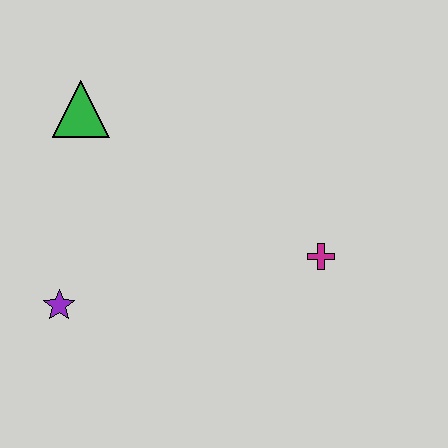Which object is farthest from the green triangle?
The magenta cross is farthest from the green triangle.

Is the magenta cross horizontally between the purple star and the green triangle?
No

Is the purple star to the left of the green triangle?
Yes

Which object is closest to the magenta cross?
The purple star is closest to the magenta cross.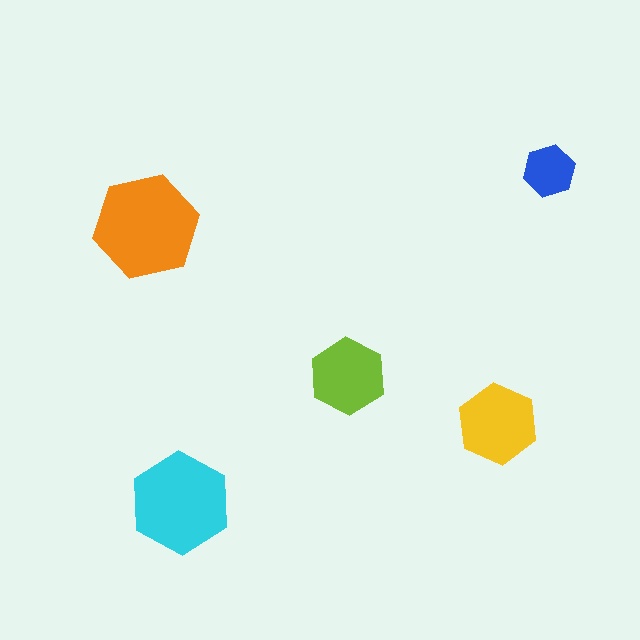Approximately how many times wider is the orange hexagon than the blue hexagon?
About 2 times wider.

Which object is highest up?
The blue hexagon is topmost.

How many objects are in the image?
There are 5 objects in the image.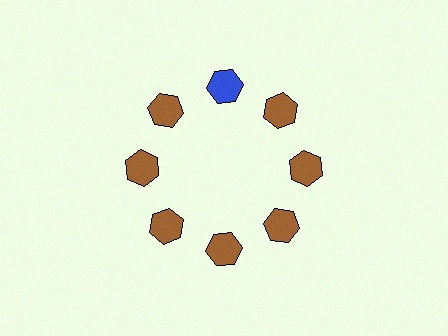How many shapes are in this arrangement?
There are 8 shapes arranged in a ring pattern.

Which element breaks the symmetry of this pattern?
The blue hexagon at roughly the 12 o'clock position breaks the symmetry. All other shapes are brown hexagons.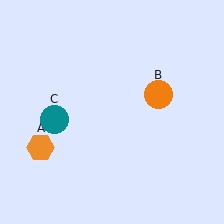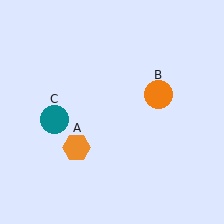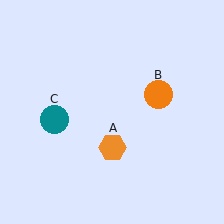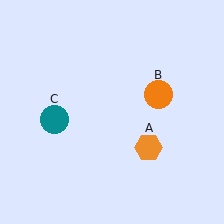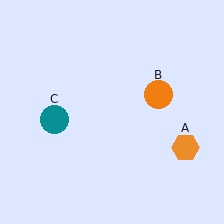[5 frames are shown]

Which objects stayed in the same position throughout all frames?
Orange circle (object B) and teal circle (object C) remained stationary.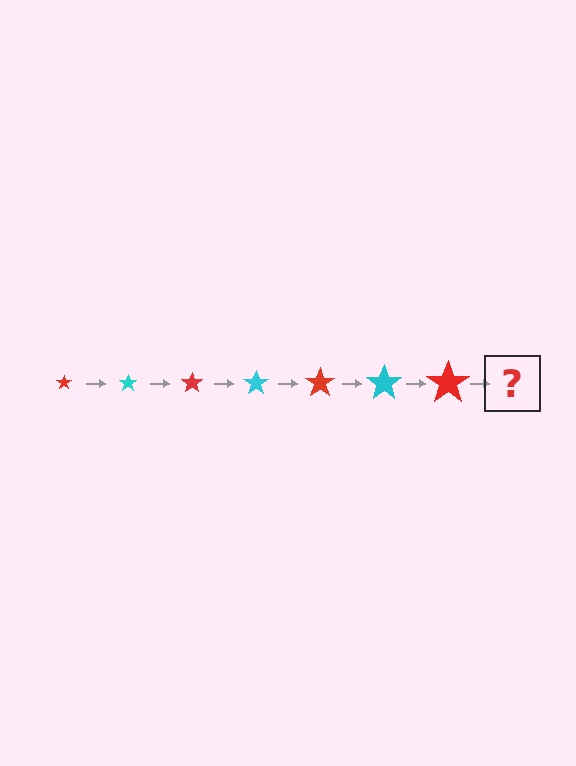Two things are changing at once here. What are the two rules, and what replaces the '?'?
The two rules are that the star grows larger each step and the color cycles through red and cyan. The '?' should be a cyan star, larger than the previous one.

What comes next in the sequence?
The next element should be a cyan star, larger than the previous one.